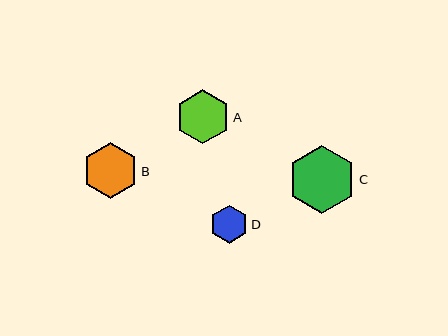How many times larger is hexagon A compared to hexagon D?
Hexagon A is approximately 1.4 times the size of hexagon D.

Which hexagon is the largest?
Hexagon C is the largest with a size of approximately 68 pixels.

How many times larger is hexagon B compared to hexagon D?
Hexagon B is approximately 1.5 times the size of hexagon D.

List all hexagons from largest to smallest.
From largest to smallest: C, B, A, D.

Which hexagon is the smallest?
Hexagon D is the smallest with a size of approximately 38 pixels.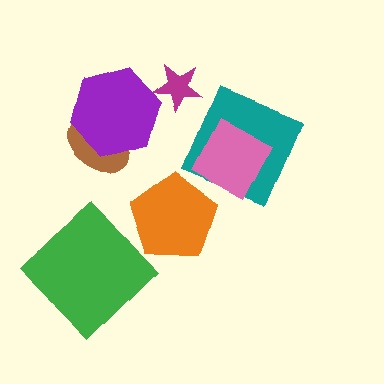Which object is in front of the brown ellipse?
The purple hexagon is in front of the brown ellipse.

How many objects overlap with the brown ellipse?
1 object overlaps with the brown ellipse.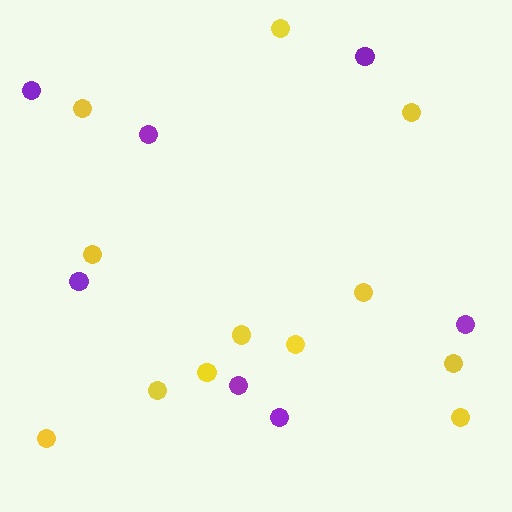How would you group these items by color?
There are 2 groups: one group of yellow circles (12) and one group of purple circles (7).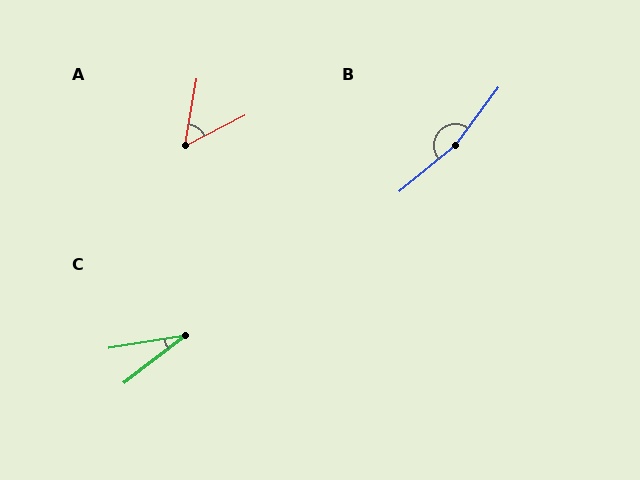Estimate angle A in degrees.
Approximately 54 degrees.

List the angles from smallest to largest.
C (28°), A (54°), B (166°).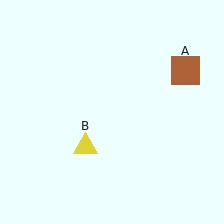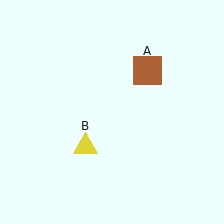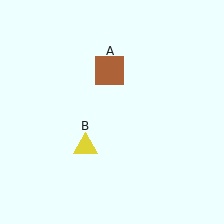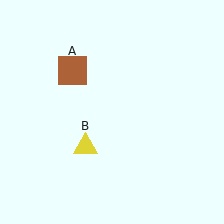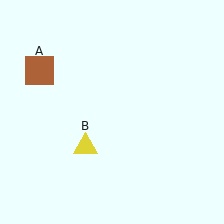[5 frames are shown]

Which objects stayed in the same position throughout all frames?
Yellow triangle (object B) remained stationary.